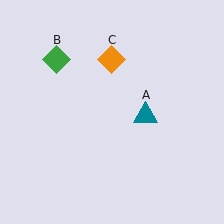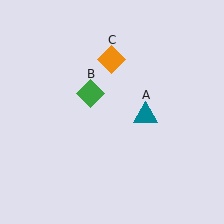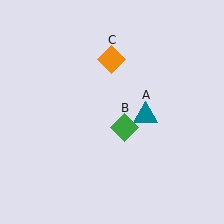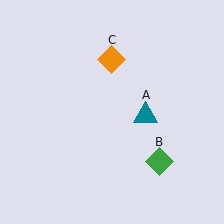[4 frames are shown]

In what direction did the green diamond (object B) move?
The green diamond (object B) moved down and to the right.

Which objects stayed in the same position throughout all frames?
Teal triangle (object A) and orange diamond (object C) remained stationary.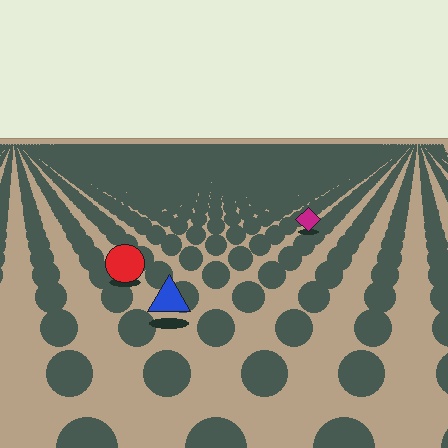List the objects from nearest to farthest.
From nearest to farthest: the blue triangle, the red circle, the magenta diamond.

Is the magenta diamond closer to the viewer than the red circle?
No. The red circle is closer — you can tell from the texture gradient: the ground texture is coarser near it.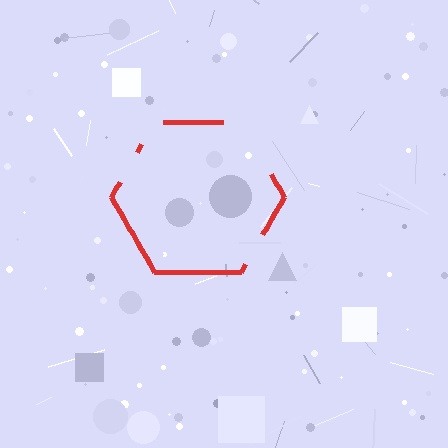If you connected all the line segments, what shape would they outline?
They would outline a hexagon.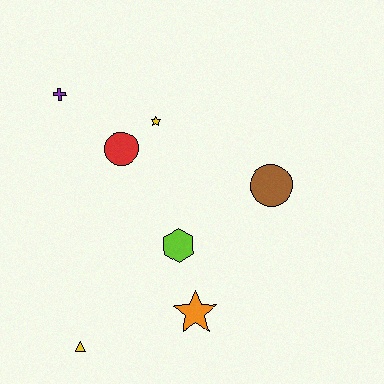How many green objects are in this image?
There are no green objects.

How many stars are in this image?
There are 2 stars.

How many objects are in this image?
There are 7 objects.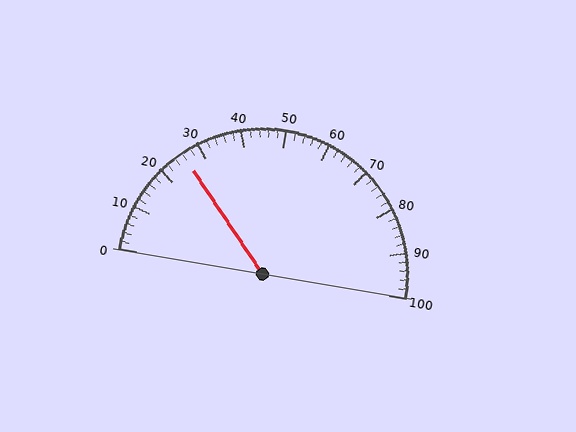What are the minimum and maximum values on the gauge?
The gauge ranges from 0 to 100.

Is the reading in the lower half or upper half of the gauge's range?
The reading is in the lower half of the range (0 to 100).